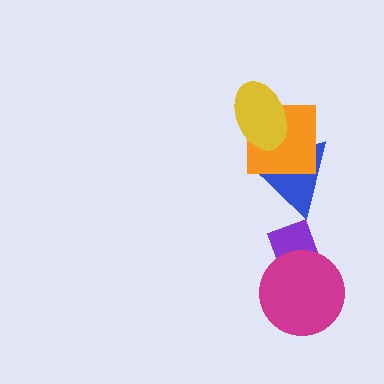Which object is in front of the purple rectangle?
The magenta circle is in front of the purple rectangle.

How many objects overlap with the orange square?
2 objects overlap with the orange square.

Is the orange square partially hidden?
Yes, it is partially covered by another shape.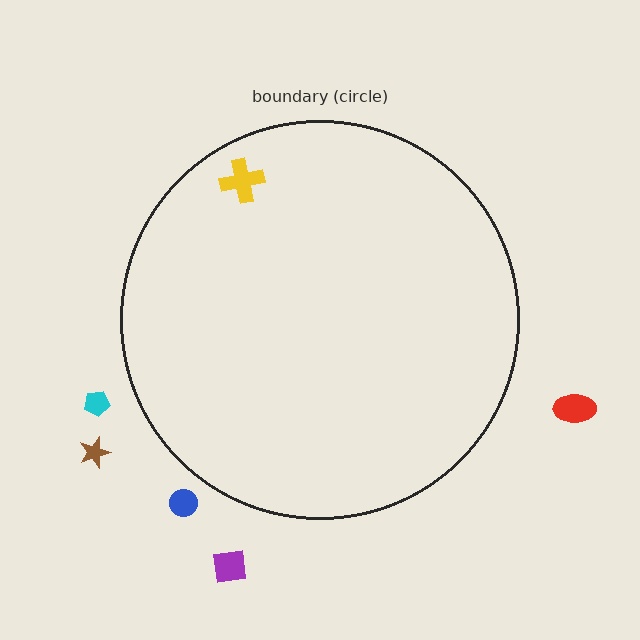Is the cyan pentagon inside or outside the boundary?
Outside.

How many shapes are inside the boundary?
1 inside, 5 outside.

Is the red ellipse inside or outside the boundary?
Outside.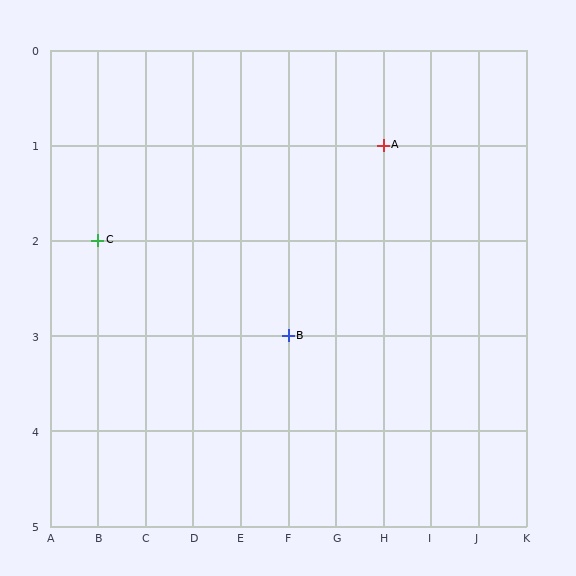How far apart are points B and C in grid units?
Points B and C are 4 columns and 1 row apart (about 4.1 grid units diagonally).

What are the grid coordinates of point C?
Point C is at grid coordinates (B, 2).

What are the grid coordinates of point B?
Point B is at grid coordinates (F, 3).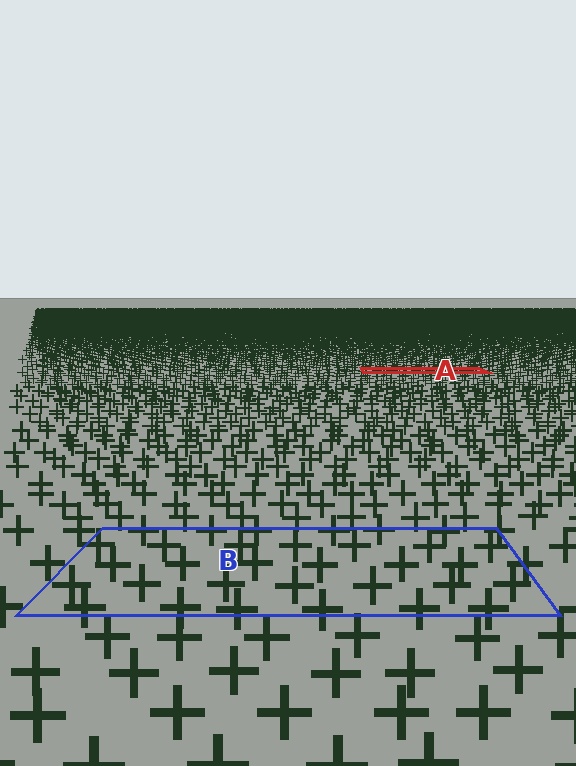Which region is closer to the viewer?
Region B is closer. The texture elements there are larger and more spread out.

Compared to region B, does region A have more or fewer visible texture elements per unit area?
Region A has more texture elements per unit area — they are packed more densely because it is farther away.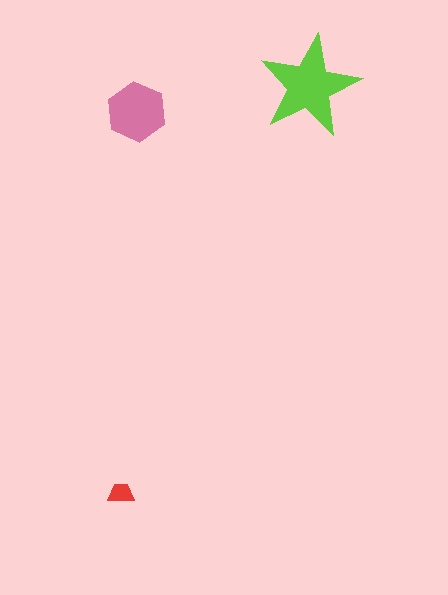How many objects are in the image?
There are 3 objects in the image.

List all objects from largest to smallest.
The lime star, the pink hexagon, the red trapezoid.